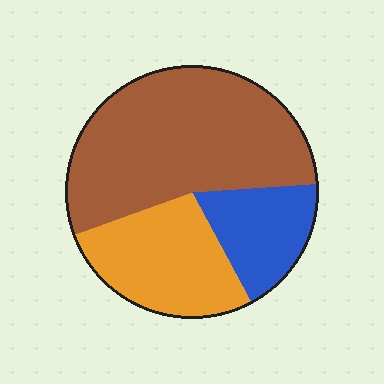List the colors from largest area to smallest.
From largest to smallest: brown, orange, blue.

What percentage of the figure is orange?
Orange takes up about one quarter (1/4) of the figure.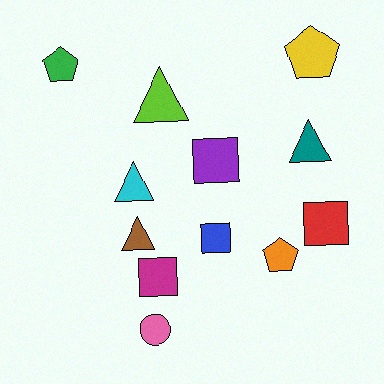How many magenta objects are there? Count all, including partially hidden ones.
There is 1 magenta object.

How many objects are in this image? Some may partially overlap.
There are 12 objects.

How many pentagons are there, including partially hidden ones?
There are 3 pentagons.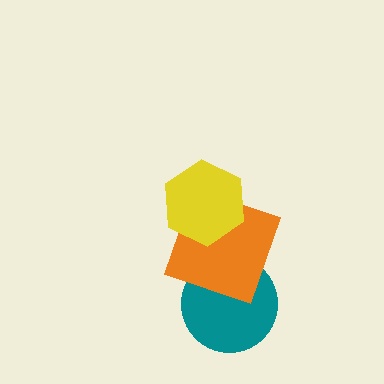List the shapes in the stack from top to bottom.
From top to bottom: the yellow hexagon, the orange square, the teal circle.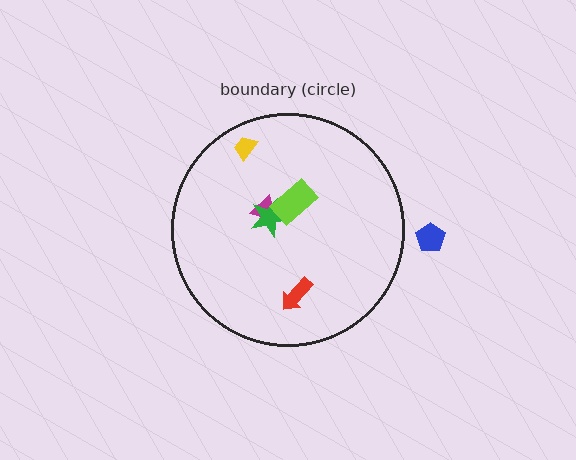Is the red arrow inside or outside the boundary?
Inside.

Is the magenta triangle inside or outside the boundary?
Inside.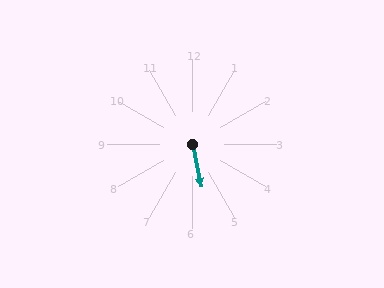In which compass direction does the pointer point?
South.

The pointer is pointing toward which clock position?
Roughly 6 o'clock.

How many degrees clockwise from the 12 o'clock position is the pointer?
Approximately 168 degrees.